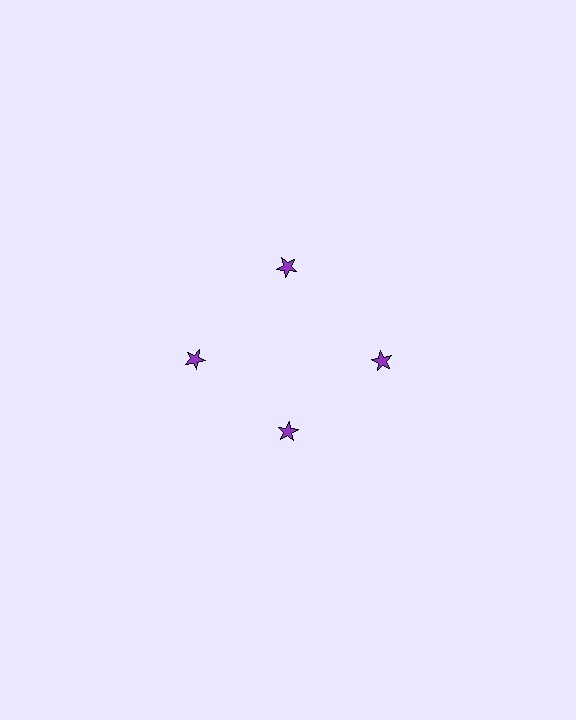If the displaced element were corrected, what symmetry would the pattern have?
It would have 4-fold rotational symmetry — the pattern would map onto itself every 90 degrees.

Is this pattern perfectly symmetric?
No. The 4 purple stars are arranged in a ring, but one element near the 6 o'clock position is pulled inward toward the center, breaking the 4-fold rotational symmetry.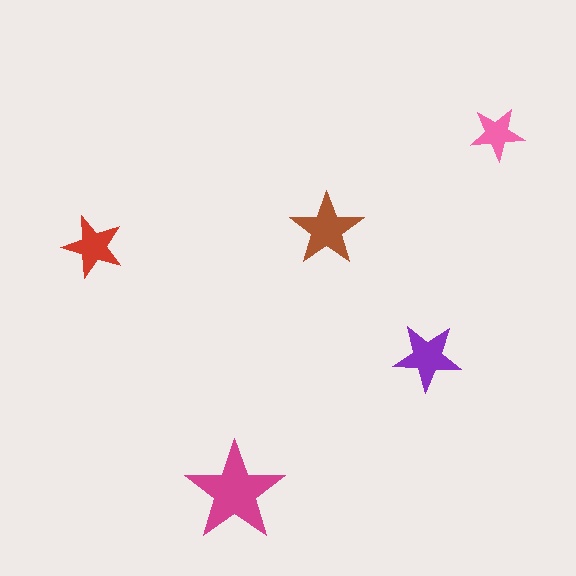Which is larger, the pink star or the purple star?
The purple one.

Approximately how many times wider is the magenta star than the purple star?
About 1.5 times wider.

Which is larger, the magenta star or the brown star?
The magenta one.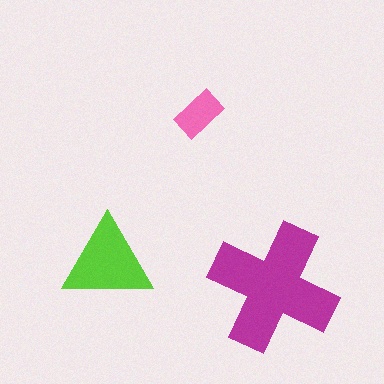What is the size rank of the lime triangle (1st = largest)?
2nd.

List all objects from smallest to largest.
The pink rectangle, the lime triangle, the magenta cross.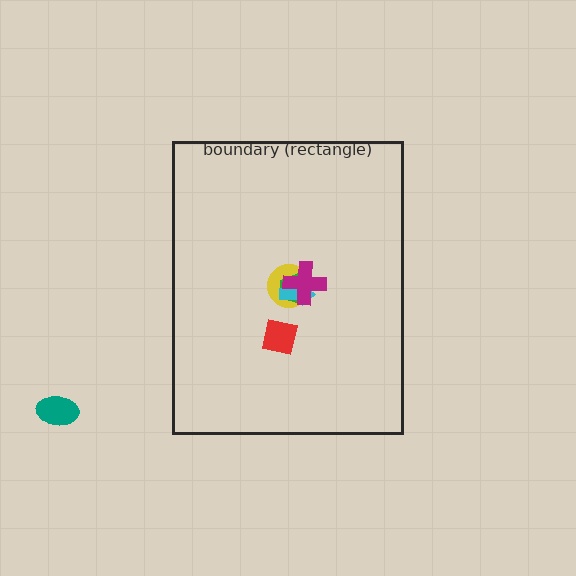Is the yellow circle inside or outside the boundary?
Inside.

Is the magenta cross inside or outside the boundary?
Inside.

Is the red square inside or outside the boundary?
Inside.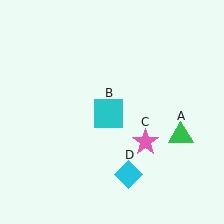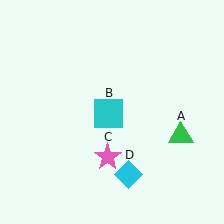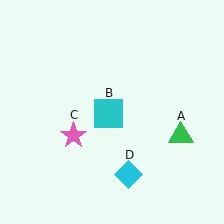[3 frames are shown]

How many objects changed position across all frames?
1 object changed position: pink star (object C).